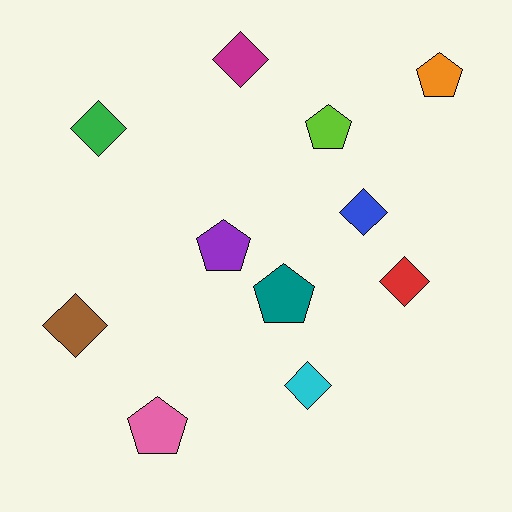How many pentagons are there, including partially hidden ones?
There are 5 pentagons.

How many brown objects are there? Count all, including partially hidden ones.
There is 1 brown object.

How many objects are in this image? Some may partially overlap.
There are 11 objects.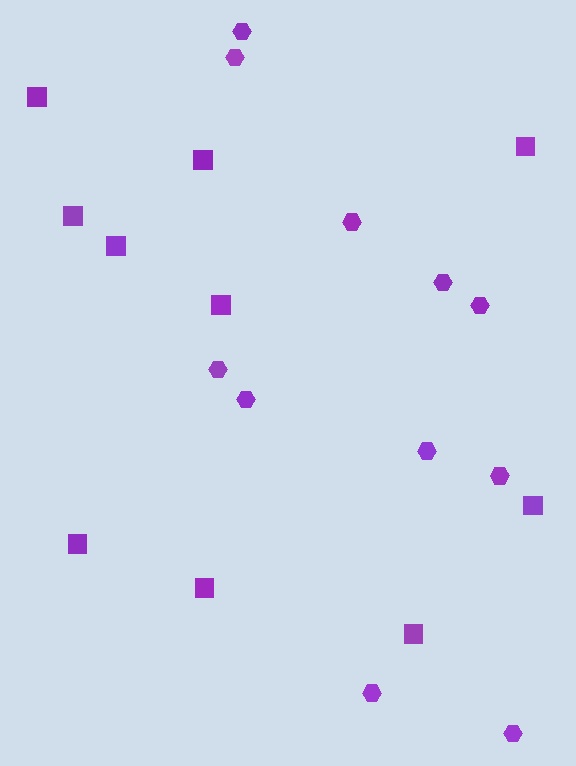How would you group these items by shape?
There are 2 groups: one group of hexagons (11) and one group of squares (10).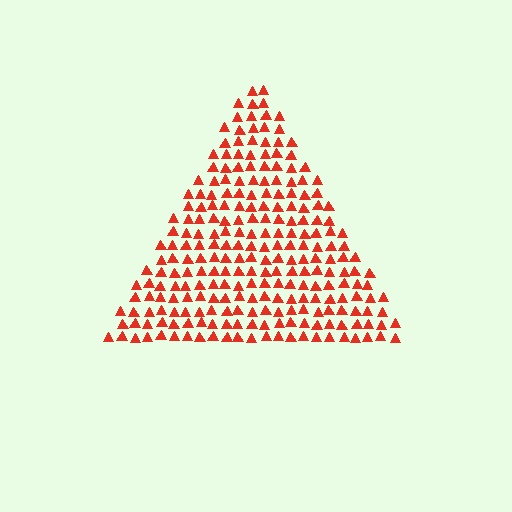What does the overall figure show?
The overall figure shows a triangle.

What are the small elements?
The small elements are triangles.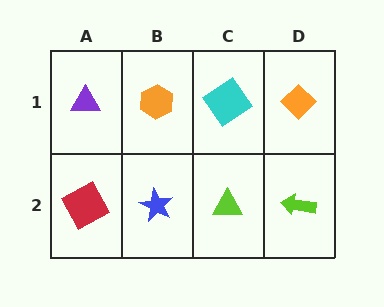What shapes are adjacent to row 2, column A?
A purple triangle (row 1, column A), a blue star (row 2, column B).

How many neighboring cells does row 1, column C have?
3.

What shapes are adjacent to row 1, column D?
A lime arrow (row 2, column D), a cyan diamond (row 1, column C).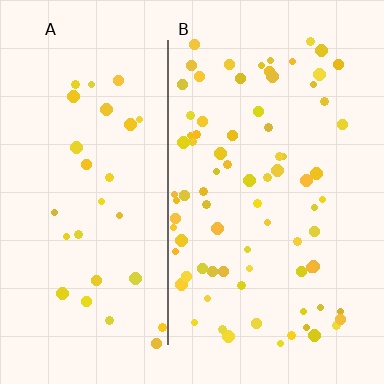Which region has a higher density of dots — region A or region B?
B (the right).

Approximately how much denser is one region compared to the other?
Approximately 2.5× — region B over region A.